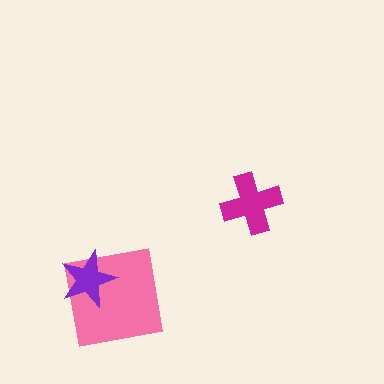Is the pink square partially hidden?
Yes, it is partially covered by another shape.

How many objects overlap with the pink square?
1 object overlaps with the pink square.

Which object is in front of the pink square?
The purple star is in front of the pink square.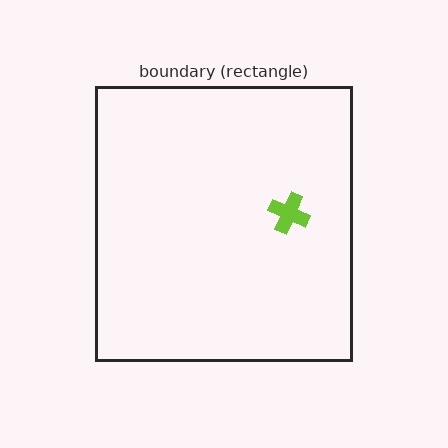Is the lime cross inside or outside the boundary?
Inside.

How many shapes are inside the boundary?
1 inside, 0 outside.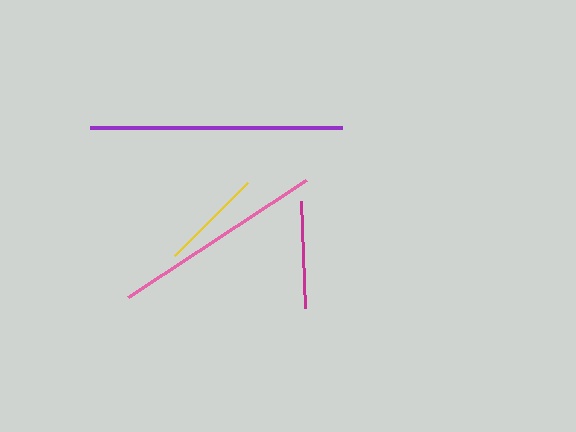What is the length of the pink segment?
The pink segment is approximately 213 pixels long.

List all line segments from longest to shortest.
From longest to shortest: purple, pink, magenta, yellow.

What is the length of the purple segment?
The purple segment is approximately 252 pixels long.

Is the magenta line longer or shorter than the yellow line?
The magenta line is longer than the yellow line.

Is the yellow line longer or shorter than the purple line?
The purple line is longer than the yellow line.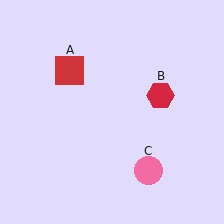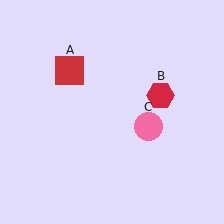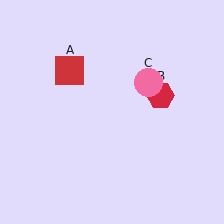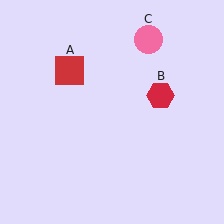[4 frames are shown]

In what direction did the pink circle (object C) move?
The pink circle (object C) moved up.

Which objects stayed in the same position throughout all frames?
Red square (object A) and red hexagon (object B) remained stationary.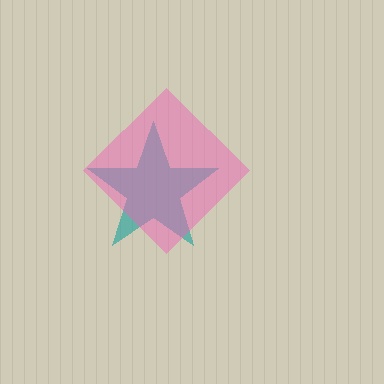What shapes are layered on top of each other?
The layered shapes are: a teal star, a pink diamond.